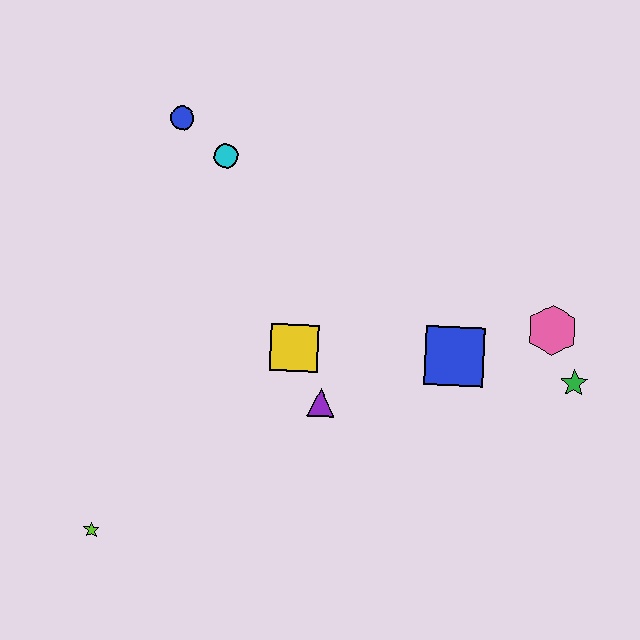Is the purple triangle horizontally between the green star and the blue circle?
Yes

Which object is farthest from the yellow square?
The green star is farthest from the yellow square.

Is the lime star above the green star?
No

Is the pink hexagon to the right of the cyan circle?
Yes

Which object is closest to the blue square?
The pink hexagon is closest to the blue square.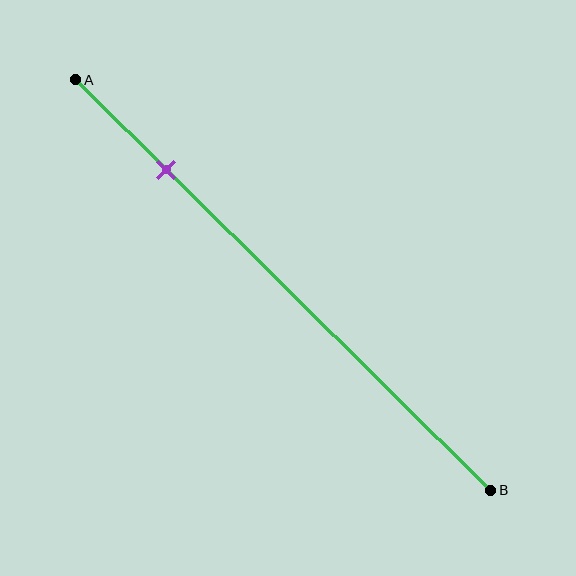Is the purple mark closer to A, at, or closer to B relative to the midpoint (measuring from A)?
The purple mark is closer to point A than the midpoint of segment AB.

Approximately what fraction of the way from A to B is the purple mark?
The purple mark is approximately 20% of the way from A to B.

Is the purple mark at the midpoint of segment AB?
No, the mark is at about 20% from A, not at the 50% midpoint.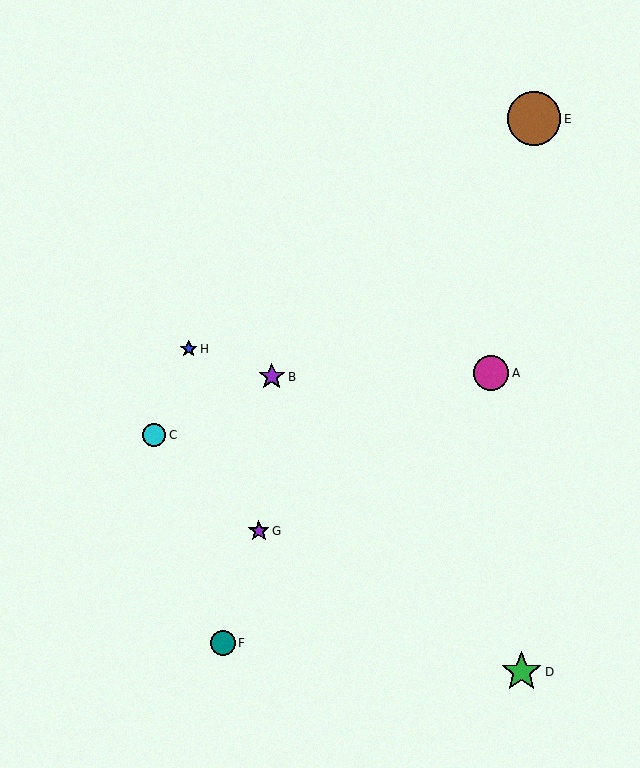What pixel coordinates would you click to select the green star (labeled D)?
Click at (521, 672) to select the green star D.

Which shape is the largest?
The brown circle (labeled E) is the largest.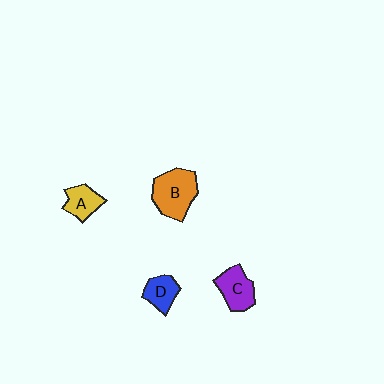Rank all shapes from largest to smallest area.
From largest to smallest: B (orange), C (purple), A (yellow), D (blue).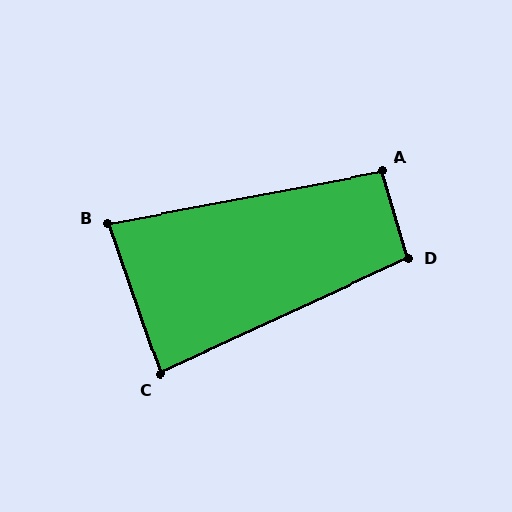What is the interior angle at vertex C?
Approximately 84 degrees (acute).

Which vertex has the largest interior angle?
D, at approximately 98 degrees.